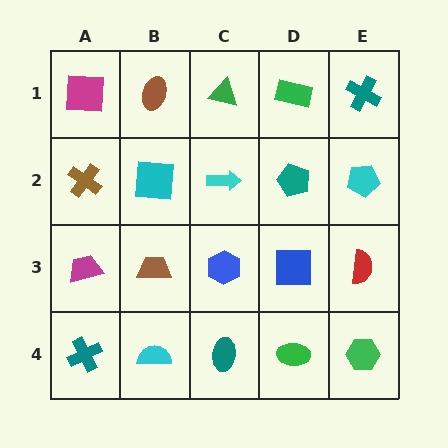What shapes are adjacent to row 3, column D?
A teal pentagon (row 2, column D), a green ellipse (row 4, column D), a blue hexagon (row 3, column C), a red semicircle (row 3, column E).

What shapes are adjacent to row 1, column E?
A cyan pentagon (row 2, column E), a green rectangle (row 1, column D).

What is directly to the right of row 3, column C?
A blue square.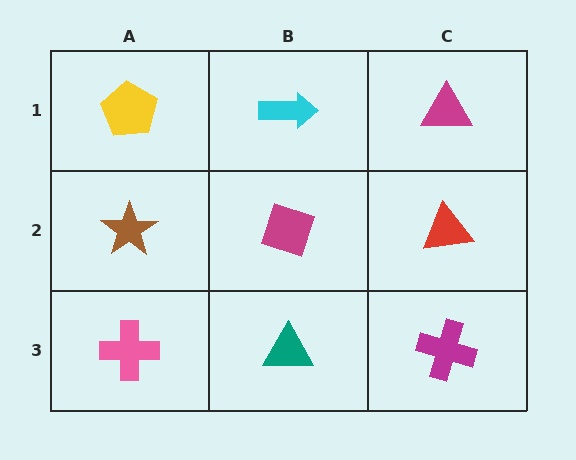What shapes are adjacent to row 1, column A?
A brown star (row 2, column A), a cyan arrow (row 1, column B).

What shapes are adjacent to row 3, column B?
A magenta diamond (row 2, column B), a pink cross (row 3, column A), a magenta cross (row 3, column C).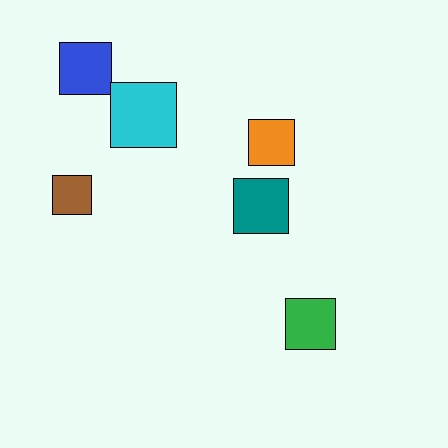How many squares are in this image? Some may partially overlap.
There are 6 squares.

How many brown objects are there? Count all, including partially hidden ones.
There is 1 brown object.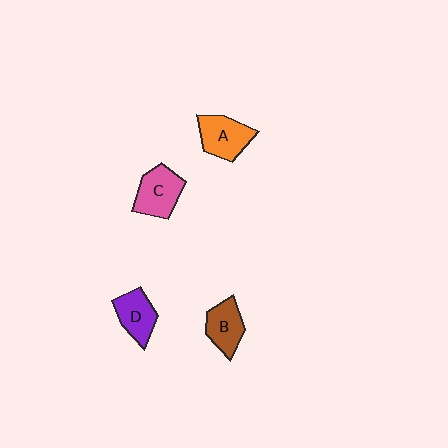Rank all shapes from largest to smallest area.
From largest to smallest: C (pink), A (orange), B (brown), D (purple).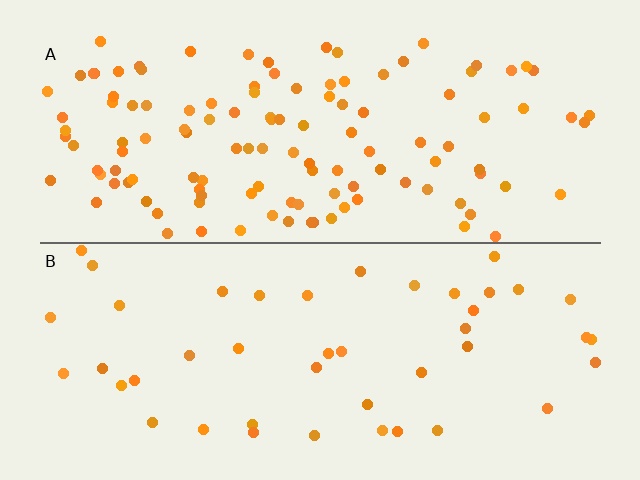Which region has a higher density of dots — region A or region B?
A (the top).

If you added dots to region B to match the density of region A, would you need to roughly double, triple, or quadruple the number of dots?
Approximately triple.